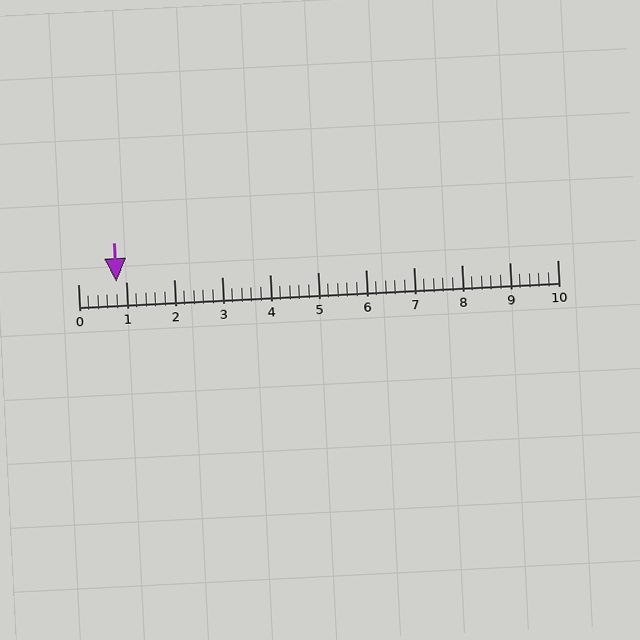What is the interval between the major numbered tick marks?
The major tick marks are spaced 1 units apart.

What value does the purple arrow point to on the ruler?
The purple arrow points to approximately 0.8.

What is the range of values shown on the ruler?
The ruler shows values from 0 to 10.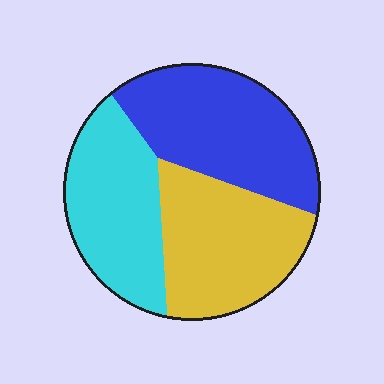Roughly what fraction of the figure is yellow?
Yellow takes up about one third (1/3) of the figure.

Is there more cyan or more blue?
Blue.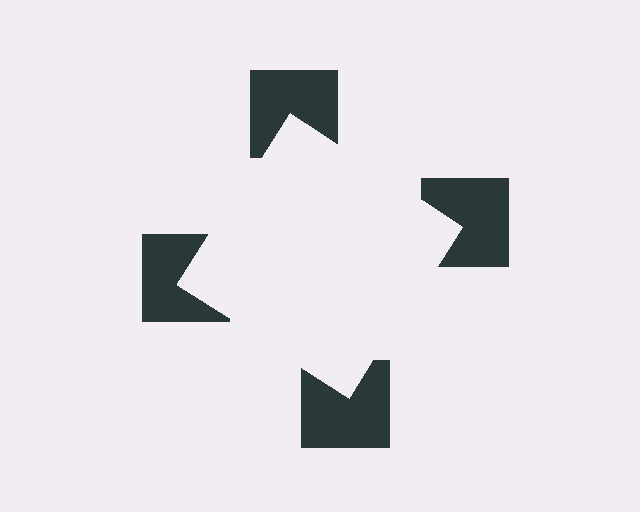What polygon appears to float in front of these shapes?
An illusory square — its edges are inferred from the aligned wedge cuts in the notched squares, not physically drawn.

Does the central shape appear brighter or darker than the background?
It typically appears slightly brighter than the background, even though no actual brightness change is drawn.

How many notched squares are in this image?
There are 4 — one at each vertex of the illusory square.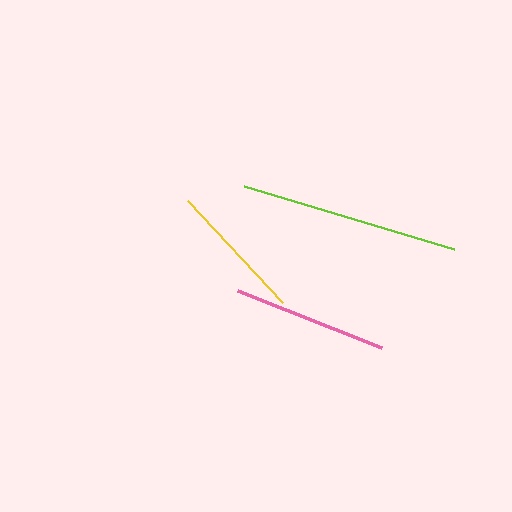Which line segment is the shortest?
The yellow line is the shortest at approximately 139 pixels.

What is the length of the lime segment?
The lime segment is approximately 219 pixels long.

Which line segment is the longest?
The lime line is the longest at approximately 219 pixels.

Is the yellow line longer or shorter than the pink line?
The pink line is longer than the yellow line.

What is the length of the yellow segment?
The yellow segment is approximately 139 pixels long.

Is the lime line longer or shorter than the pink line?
The lime line is longer than the pink line.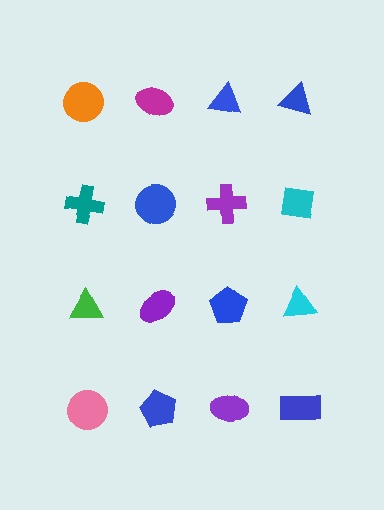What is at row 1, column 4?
A blue triangle.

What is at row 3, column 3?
A blue pentagon.